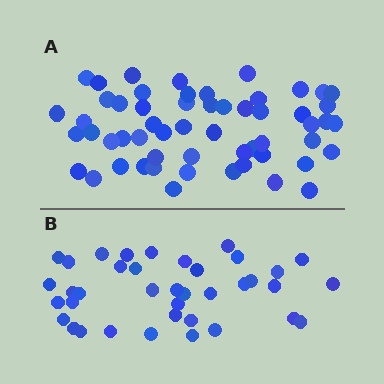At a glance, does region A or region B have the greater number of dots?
Region A (the top region) has more dots.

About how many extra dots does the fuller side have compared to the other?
Region A has approximately 20 more dots than region B.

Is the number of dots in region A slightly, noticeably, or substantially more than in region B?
Region A has substantially more. The ratio is roughly 1.5 to 1.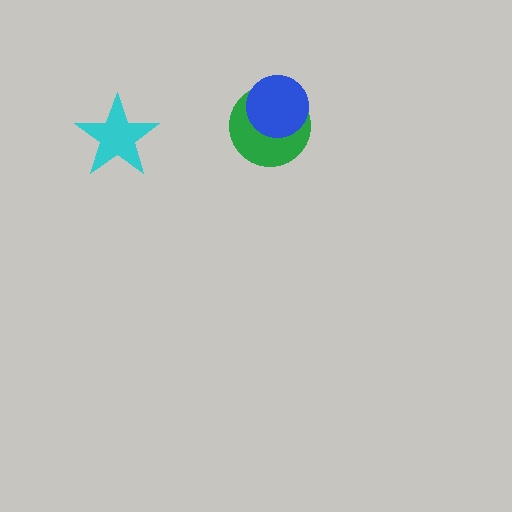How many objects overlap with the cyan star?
0 objects overlap with the cyan star.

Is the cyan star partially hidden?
No, no other shape covers it.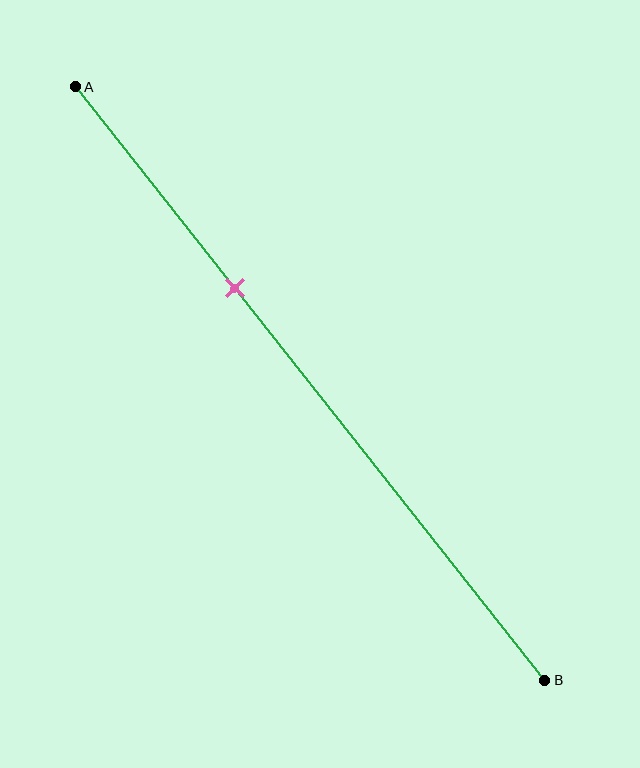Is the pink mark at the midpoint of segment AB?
No, the mark is at about 35% from A, not at the 50% midpoint.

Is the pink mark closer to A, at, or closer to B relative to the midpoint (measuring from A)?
The pink mark is closer to point A than the midpoint of segment AB.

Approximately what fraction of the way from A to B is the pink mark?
The pink mark is approximately 35% of the way from A to B.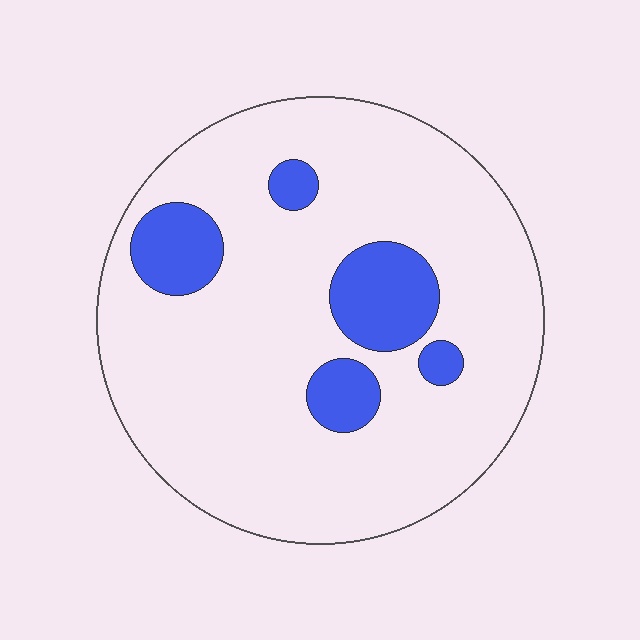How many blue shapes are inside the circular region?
5.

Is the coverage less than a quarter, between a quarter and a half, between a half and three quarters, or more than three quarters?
Less than a quarter.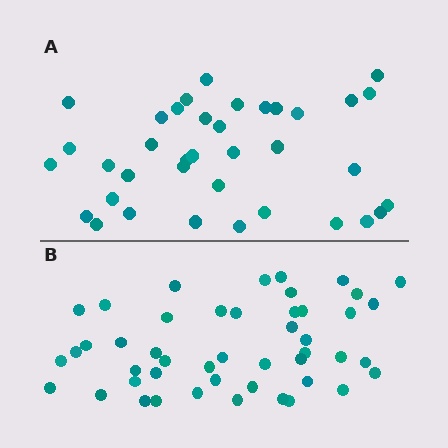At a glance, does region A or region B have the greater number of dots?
Region B (the bottom region) has more dots.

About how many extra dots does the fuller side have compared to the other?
Region B has roughly 10 or so more dots than region A.